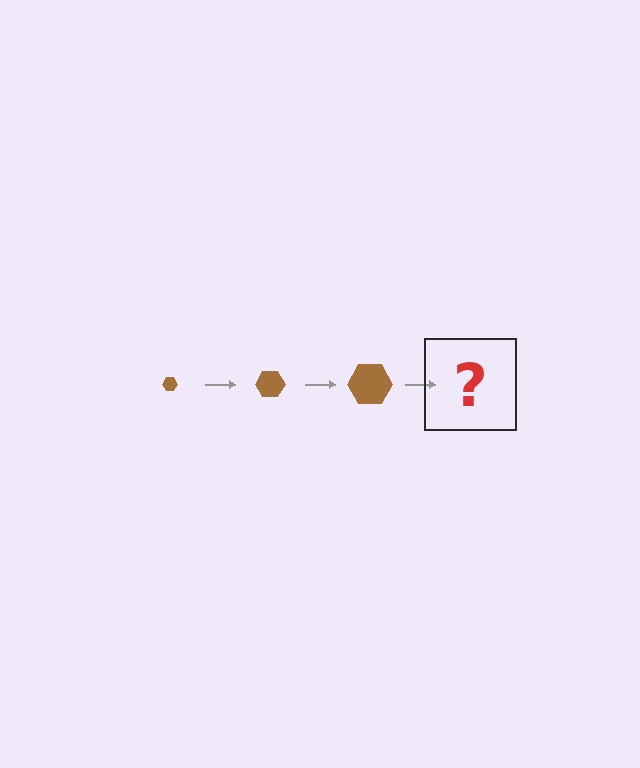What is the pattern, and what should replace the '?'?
The pattern is that the hexagon gets progressively larger each step. The '?' should be a brown hexagon, larger than the previous one.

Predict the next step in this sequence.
The next step is a brown hexagon, larger than the previous one.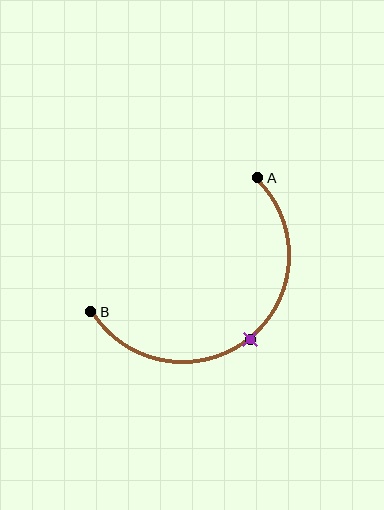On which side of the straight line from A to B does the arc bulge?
The arc bulges below and to the right of the straight line connecting A and B.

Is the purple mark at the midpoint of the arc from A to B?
Yes. The purple mark lies on the arc at equal arc-length from both A and B — it is the arc midpoint.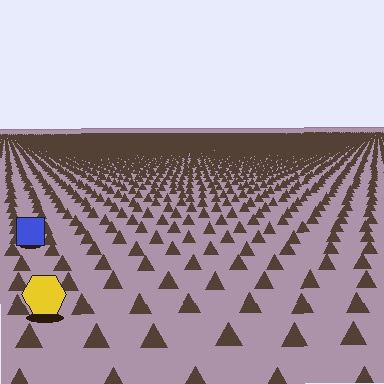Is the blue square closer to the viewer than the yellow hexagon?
No. The yellow hexagon is closer — you can tell from the texture gradient: the ground texture is coarser near it.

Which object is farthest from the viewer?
The blue square is farthest from the viewer. It appears smaller and the ground texture around it is denser.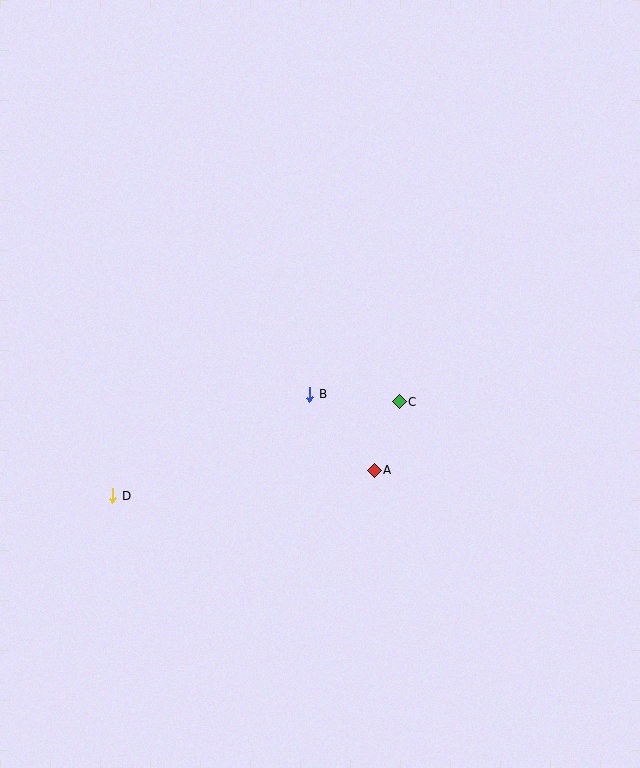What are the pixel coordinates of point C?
Point C is at (399, 402).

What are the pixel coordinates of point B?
Point B is at (310, 394).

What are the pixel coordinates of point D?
Point D is at (113, 496).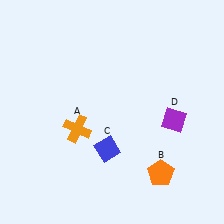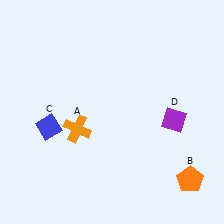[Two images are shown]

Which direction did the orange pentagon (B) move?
The orange pentagon (B) moved right.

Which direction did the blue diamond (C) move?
The blue diamond (C) moved left.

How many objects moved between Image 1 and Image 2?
2 objects moved between the two images.